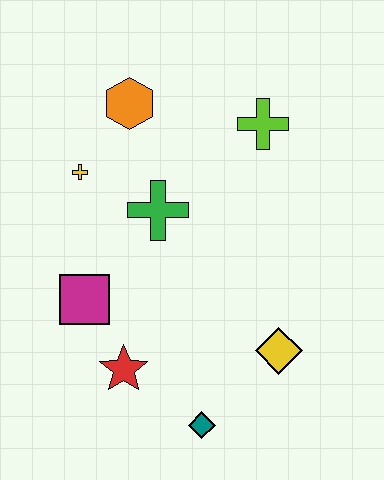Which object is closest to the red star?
The magenta square is closest to the red star.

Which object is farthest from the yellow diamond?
The orange hexagon is farthest from the yellow diamond.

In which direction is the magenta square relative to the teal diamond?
The magenta square is above the teal diamond.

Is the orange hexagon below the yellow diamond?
No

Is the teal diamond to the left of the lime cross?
Yes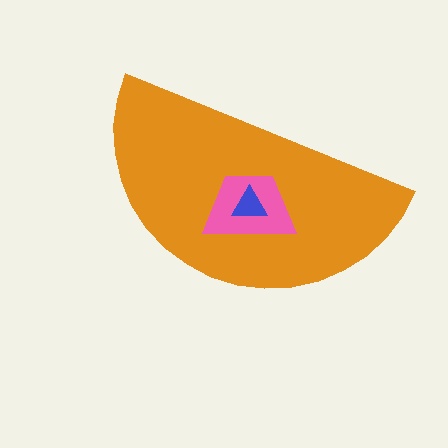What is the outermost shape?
The orange semicircle.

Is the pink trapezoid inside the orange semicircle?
Yes.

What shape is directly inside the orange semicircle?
The pink trapezoid.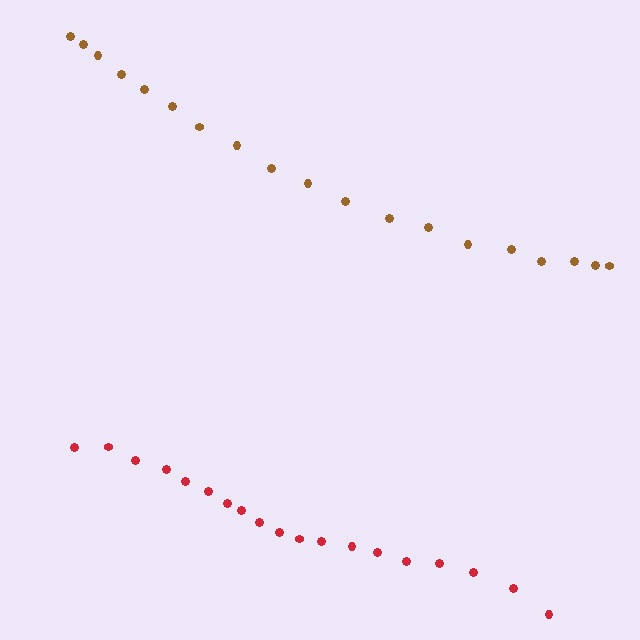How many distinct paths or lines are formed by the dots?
There are 2 distinct paths.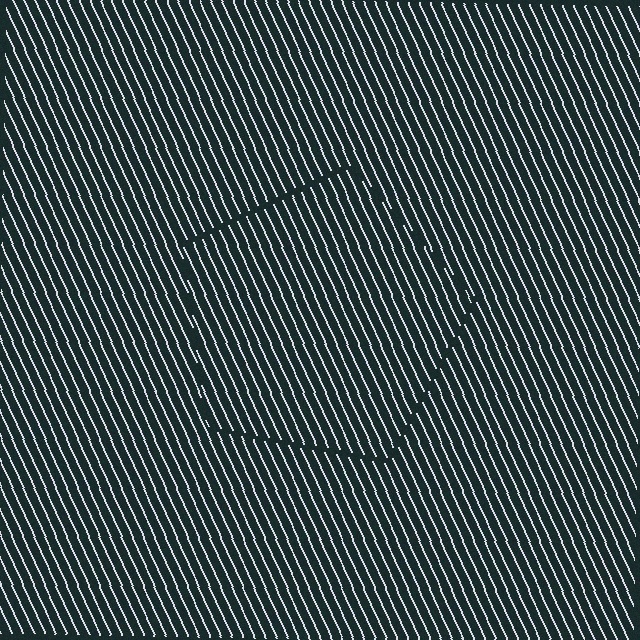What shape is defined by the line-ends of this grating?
An illusory pentagon. The interior of the shape contains the same grating, shifted by half a period — the contour is defined by the phase discontinuity where line-ends from the inner and outer gratings abut.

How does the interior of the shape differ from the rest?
The interior of the shape contains the same grating, shifted by half a period — the contour is defined by the phase discontinuity where line-ends from the inner and outer gratings abut.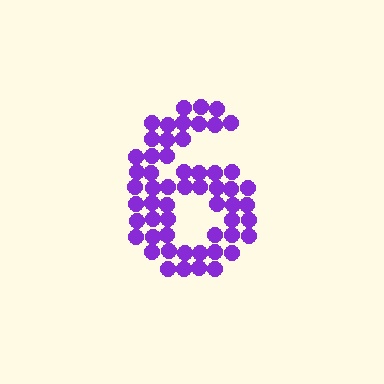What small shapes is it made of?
It is made of small circles.